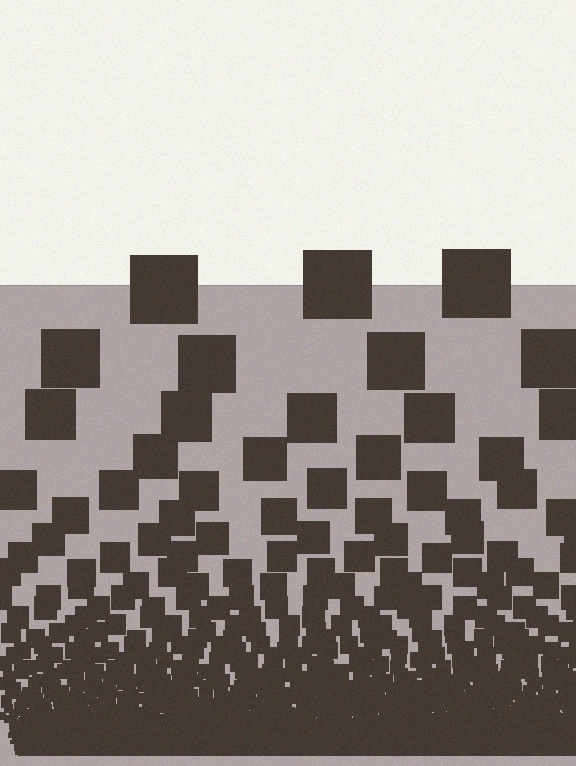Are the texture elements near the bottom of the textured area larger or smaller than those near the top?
Smaller. The gradient is inverted — elements near the bottom are smaller and denser.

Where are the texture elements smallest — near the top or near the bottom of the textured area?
Near the bottom.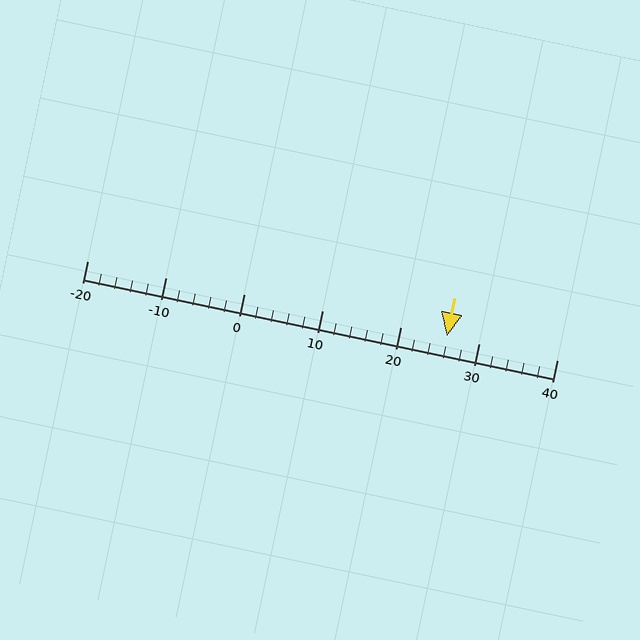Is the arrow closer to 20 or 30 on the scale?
The arrow is closer to 30.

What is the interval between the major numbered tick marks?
The major tick marks are spaced 10 units apart.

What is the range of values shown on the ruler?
The ruler shows values from -20 to 40.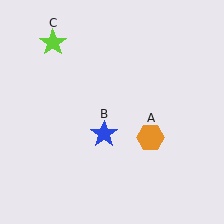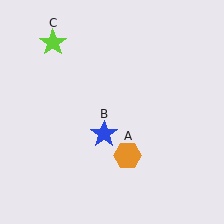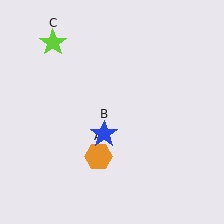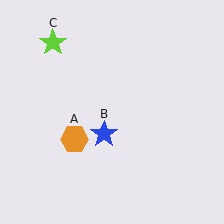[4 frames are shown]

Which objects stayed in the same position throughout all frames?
Blue star (object B) and lime star (object C) remained stationary.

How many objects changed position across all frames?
1 object changed position: orange hexagon (object A).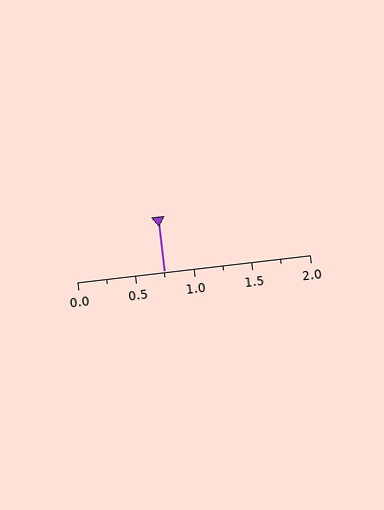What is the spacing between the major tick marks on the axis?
The major ticks are spaced 0.5 apart.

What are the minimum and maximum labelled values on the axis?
The axis runs from 0.0 to 2.0.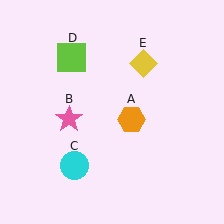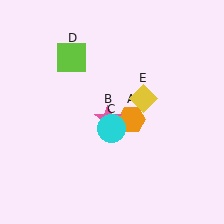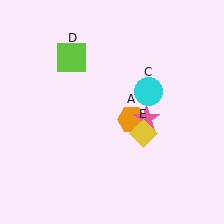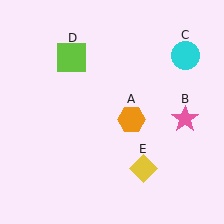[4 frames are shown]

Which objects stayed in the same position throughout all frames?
Orange hexagon (object A) and lime square (object D) remained stationary.